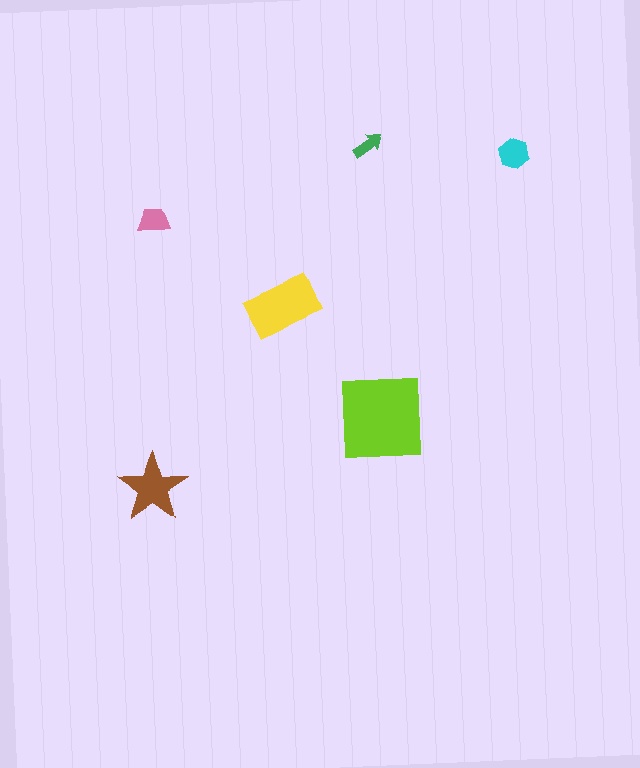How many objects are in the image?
There are 6 objects in the image.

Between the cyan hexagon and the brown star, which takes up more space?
The brown star.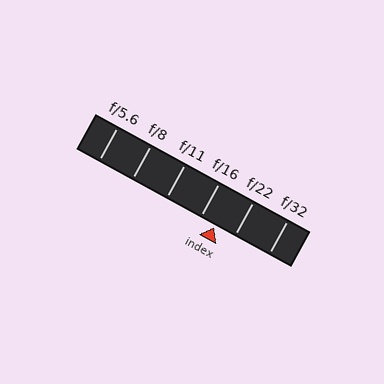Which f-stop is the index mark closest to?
The index mark is closest to f/16.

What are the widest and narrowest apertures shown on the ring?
The widest aperture shown is f/5.6 and the narrowest is f/32.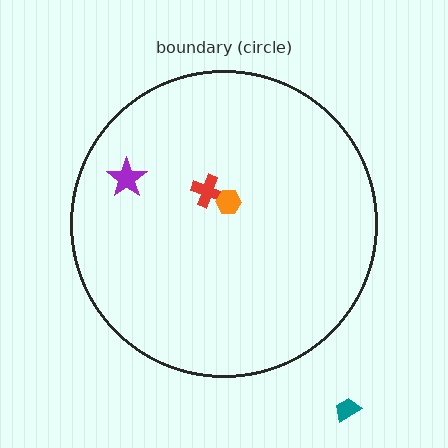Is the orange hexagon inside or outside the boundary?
Inside.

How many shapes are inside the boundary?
3 inside, 1 outside.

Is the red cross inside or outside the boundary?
Inside.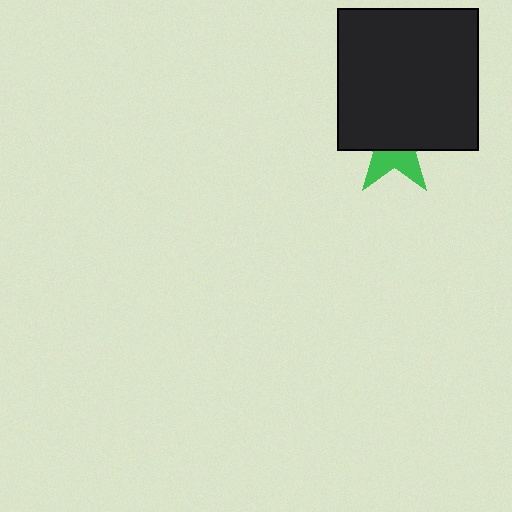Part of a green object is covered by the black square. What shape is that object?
It is a star.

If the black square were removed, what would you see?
You would see the complete green star.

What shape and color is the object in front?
The object in front is a black square.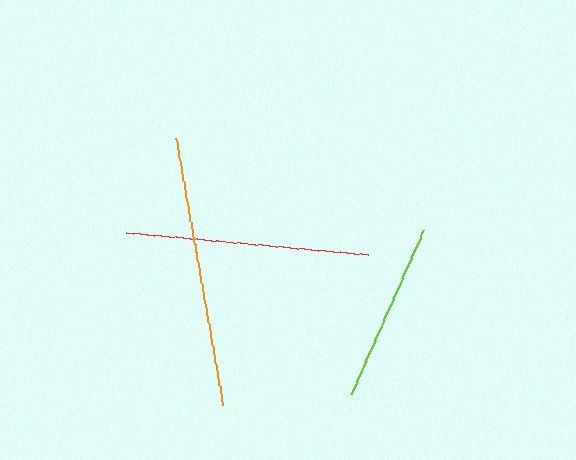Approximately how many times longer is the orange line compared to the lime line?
The orange line is approximately 1.5 times the length of the lime line.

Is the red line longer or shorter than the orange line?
The orange line is longer than the red line.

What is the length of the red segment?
The red segment is approximately 243 pixels long.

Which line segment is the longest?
The orange line is the longest at approximately 271 pixels.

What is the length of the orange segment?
The orange segment is approximately 271 pixels long.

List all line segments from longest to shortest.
From longest to shortest: orange, red, lime.